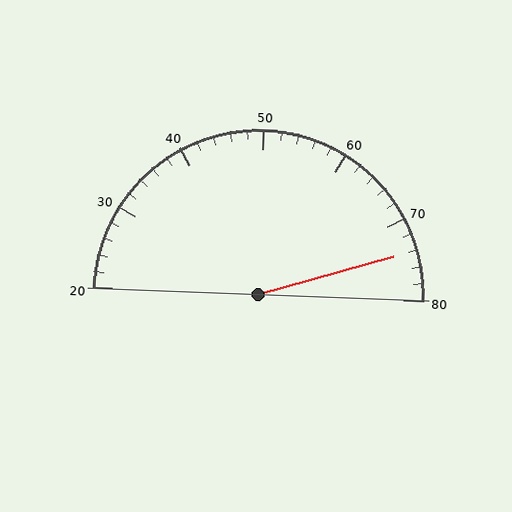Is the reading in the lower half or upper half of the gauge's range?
The reading is in the upper half of the range (20 to 80).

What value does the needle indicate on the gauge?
The needle indicates approximately 74.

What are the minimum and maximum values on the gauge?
The gauge ranges from 20 to 80.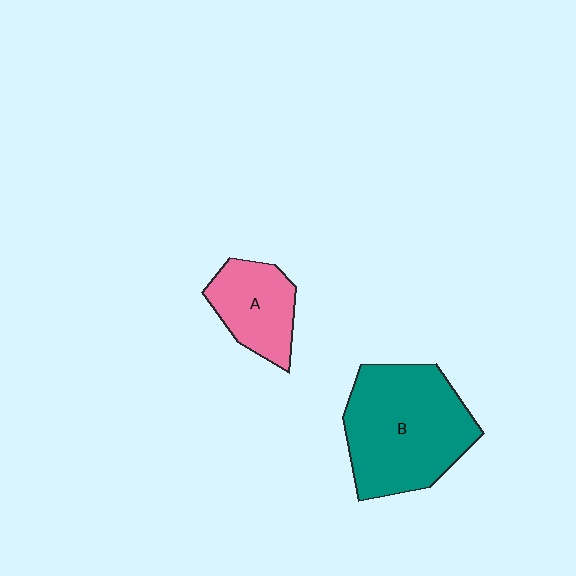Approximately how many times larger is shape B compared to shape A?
Approximately 2.0 times.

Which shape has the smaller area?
Shape A (pink).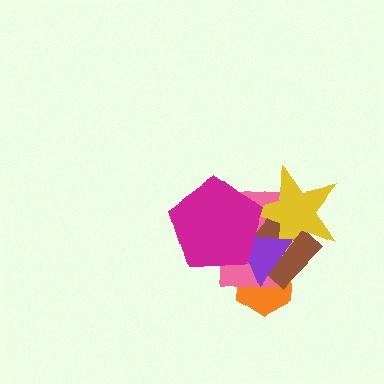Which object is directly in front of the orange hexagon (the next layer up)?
The pink rectangle is directly in front of the orange hexagon.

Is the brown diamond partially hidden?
Yes, it is partially covered by another shape.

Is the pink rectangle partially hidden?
Yes, it is partially covered by another shape.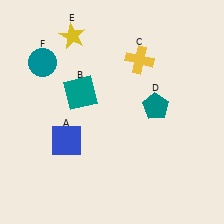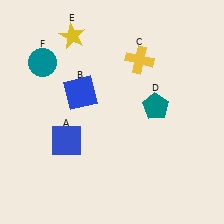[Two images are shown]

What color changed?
The square (B) changed from teal in Image 1 to blue in Image 2.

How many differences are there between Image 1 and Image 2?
There is 1 difference between the two images.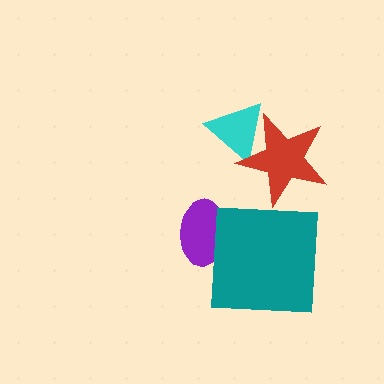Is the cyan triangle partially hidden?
Yes, it is partially covered by another shape.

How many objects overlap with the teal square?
1 object overlaps with the teal square.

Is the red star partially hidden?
No, no other shape covers it.